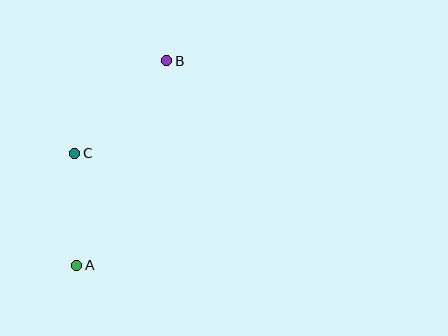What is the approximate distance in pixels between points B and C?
The distance between B and C is approximately 130 pixels.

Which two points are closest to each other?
Points A and C are closest to each other.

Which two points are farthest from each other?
Points A and B are farthest from each other.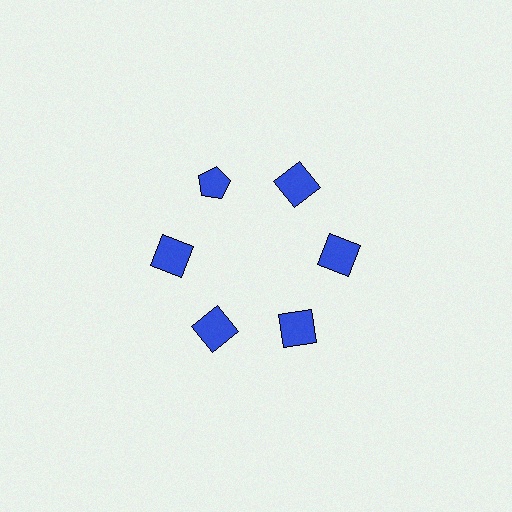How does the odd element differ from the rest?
It has a different shape: pentagon instead of square.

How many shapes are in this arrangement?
There are 6 shapes arranged in a ring pattern.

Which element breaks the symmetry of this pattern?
The blue pentagon at roughly the 11 o'clock position breaks the symmetry. All other shapes are blue squares.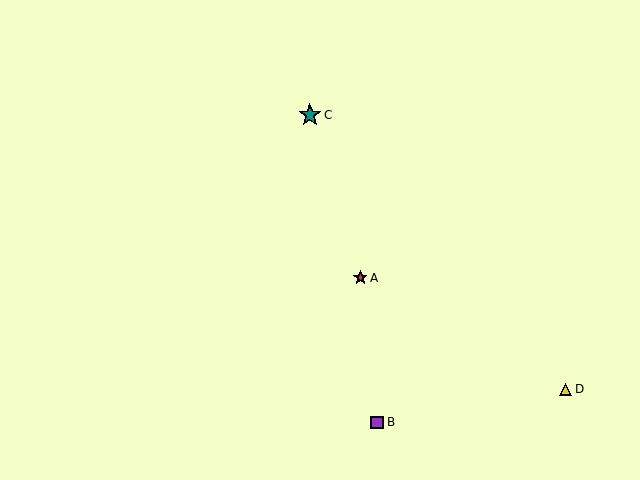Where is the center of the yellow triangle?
The center of the yellow triangle is at (566, 389).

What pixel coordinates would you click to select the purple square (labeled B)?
Click at (377, 422) to select the purple square B.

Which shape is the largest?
The teal star (labeled C) is the largest.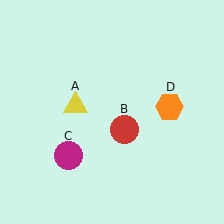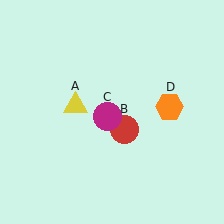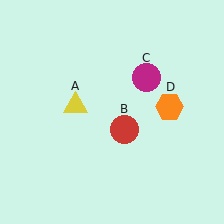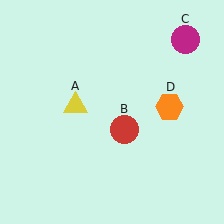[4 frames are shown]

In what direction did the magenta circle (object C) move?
The magenta circle (object C) moved up and to the right.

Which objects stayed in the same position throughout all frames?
Yellow triangle (object A) and red circle (object B) and orange hexagon (object D) remained stationary.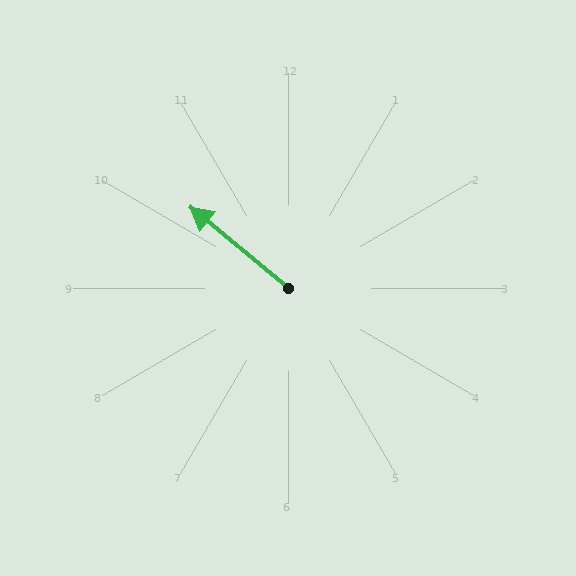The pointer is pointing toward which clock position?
Roughly 10 o'clock.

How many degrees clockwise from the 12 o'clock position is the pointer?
Approximately 310 degrees.